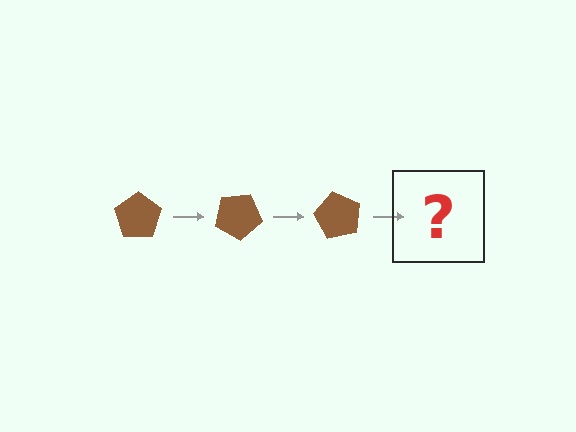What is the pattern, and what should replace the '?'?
The pattern is that the pentagon rotates 30 degrees each step. The '?' should be a brown pentagon rotated 90 degrees.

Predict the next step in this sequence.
The next step is a brown pentagon rotated 90 degrees.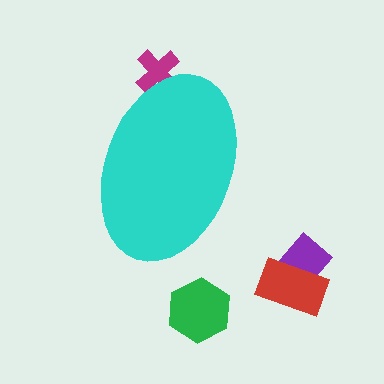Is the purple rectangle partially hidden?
No, the purple rectangle is fully visible.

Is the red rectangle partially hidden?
No, the red rectangle is fully visible.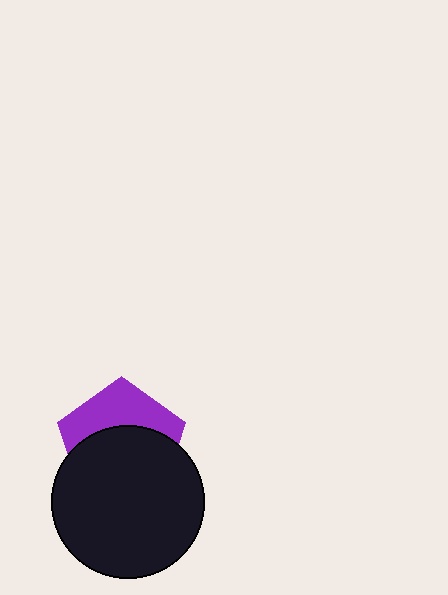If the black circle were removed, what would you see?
You would see the complete purple pentagon.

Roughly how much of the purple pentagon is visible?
A small part of it is visible (roughly 40%).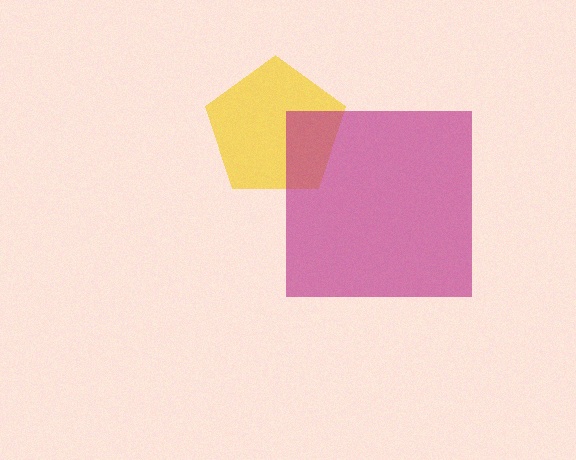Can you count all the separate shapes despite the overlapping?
Yes, there are 2 separate shapes.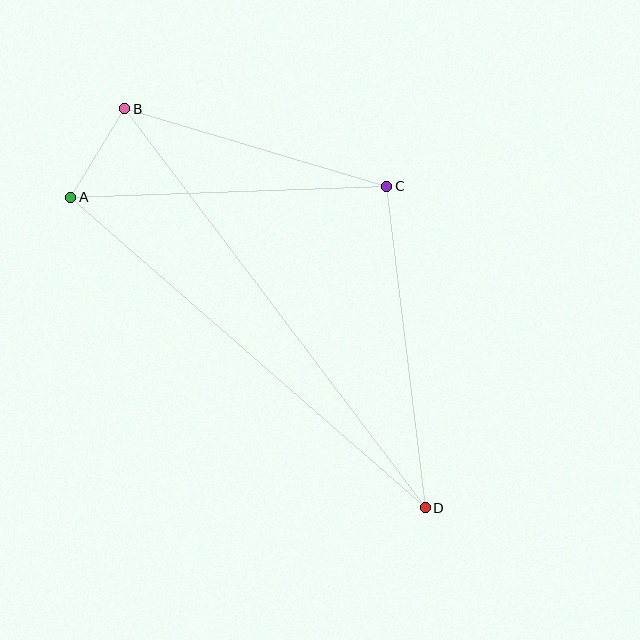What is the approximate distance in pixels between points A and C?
The distance between A and C is approximately 316 pixels.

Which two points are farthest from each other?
Points B and D are farthest from each other.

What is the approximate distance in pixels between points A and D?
The distance between A and D is approximately 471 pixels.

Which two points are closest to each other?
Points A and B are closest to each other.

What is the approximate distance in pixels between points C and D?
The distance between C and D is approximately 324 pixels.